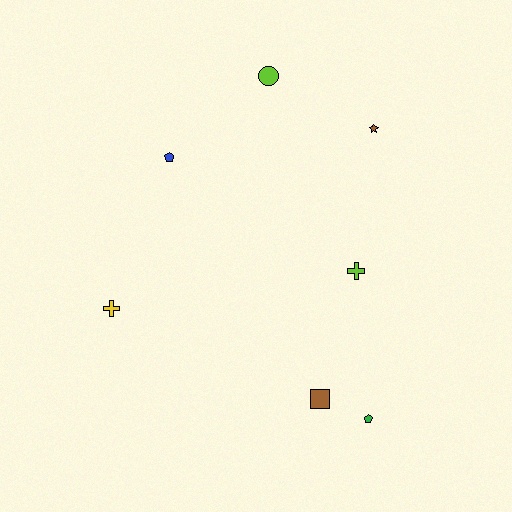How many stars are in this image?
There is 1 star.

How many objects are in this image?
There are 7 objects.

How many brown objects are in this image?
There are 2 brown objects.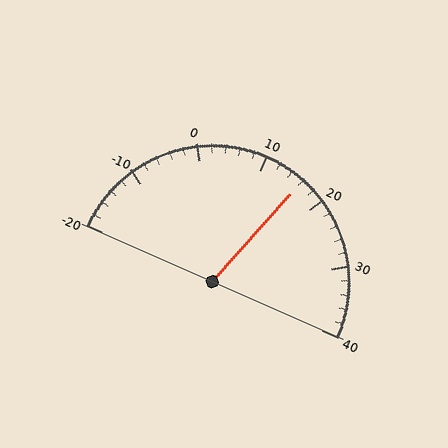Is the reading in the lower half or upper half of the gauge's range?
The reading is in the upper half of the range (-20 to 40).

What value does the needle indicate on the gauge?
The needle indicates approximately 16.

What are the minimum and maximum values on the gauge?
The gauge ranges from -20 to 40.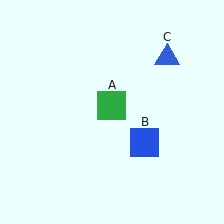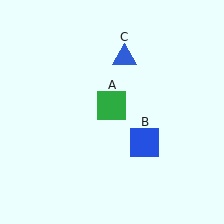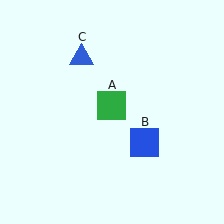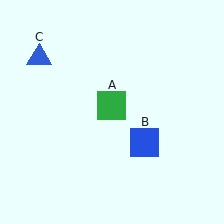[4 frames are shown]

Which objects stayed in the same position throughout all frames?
Green square (object A) and blue square (object B) remained stationary.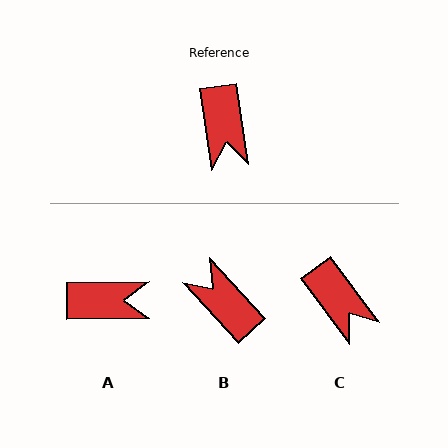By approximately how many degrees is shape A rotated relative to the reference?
Approximately 82 degrees counter-clockwise.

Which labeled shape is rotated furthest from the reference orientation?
B, about 146 degrees away.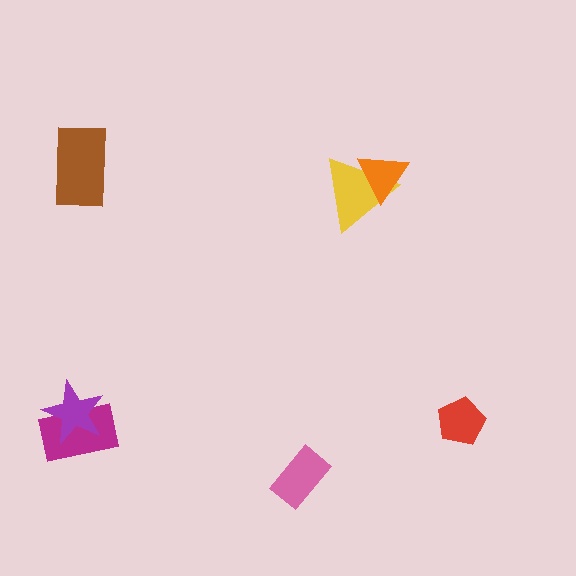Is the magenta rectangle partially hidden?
Yes, it is partially covered by another shape.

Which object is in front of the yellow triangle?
The orange triangle is in front of the yellow triangle.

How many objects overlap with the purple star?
1 object overlaps with the purple star.